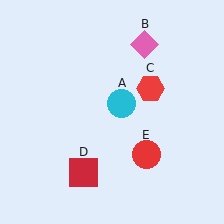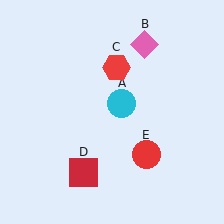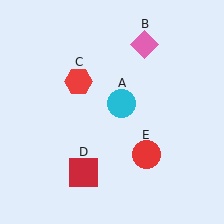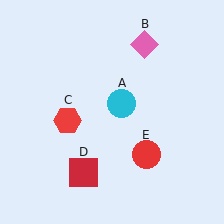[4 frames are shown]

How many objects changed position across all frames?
1 object changed position: red hexagon (object C).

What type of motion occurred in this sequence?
The red hexagon (object C) rotated counterclockwise around the center of the scene.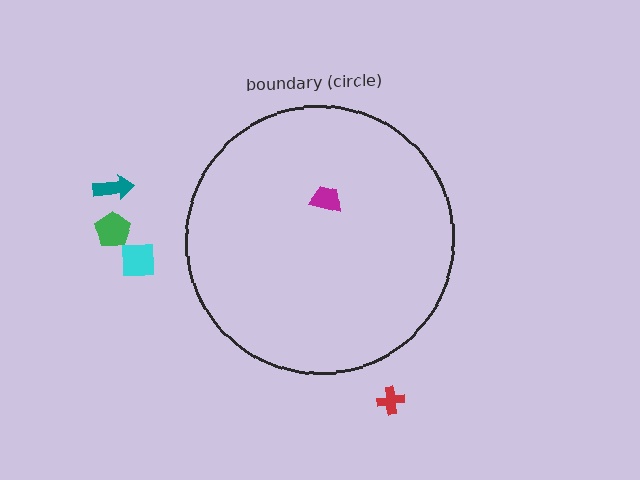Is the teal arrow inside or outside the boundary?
Outside.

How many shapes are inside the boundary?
1 inside, 4 outside.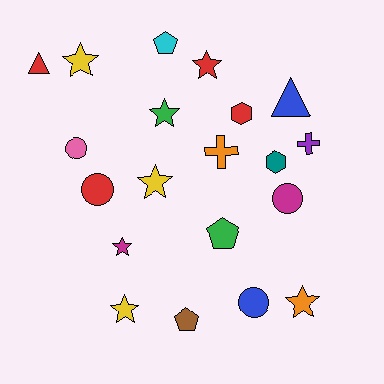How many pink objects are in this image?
There is 1 pink object.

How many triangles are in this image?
There are 2 triangles.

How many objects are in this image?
There are 20 objects.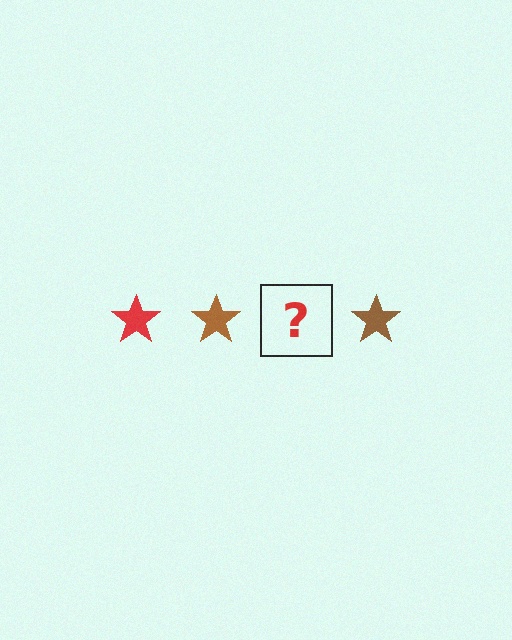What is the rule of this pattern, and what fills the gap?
The rule is that the pattern cycles through red, brown stars. The gap should be filled with a red star.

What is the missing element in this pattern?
The missing element is a red star.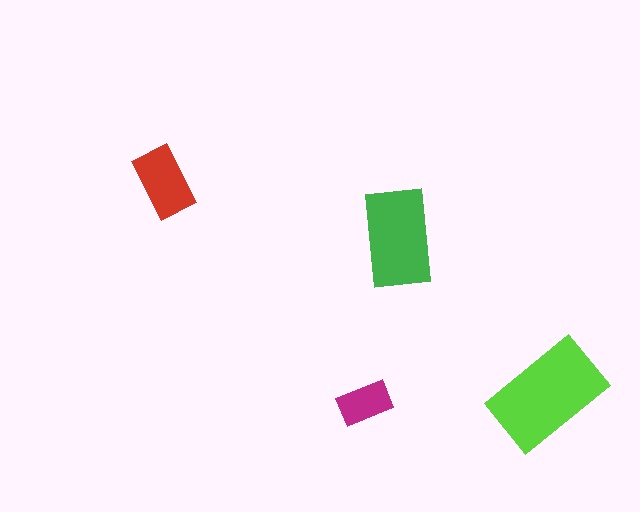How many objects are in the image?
There are 4 objects in the image.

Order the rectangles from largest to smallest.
the lime one, the green one, the red one, the magenta one.